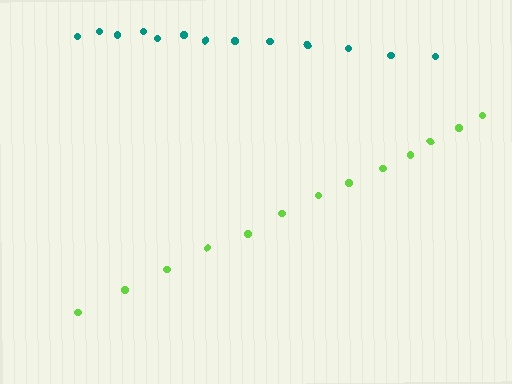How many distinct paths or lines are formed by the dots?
There are 2 distinct paths.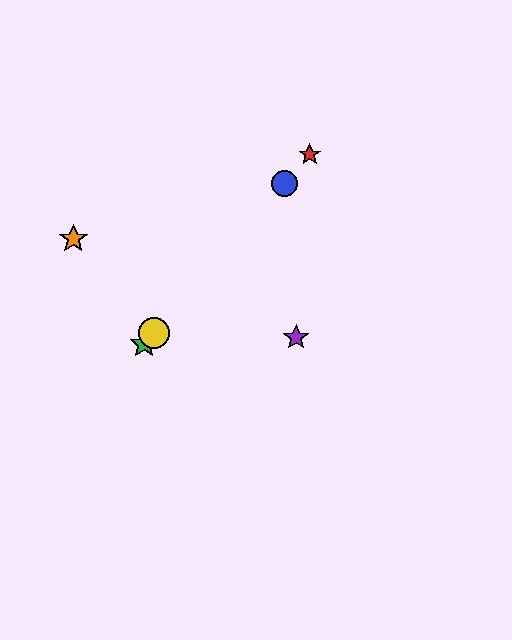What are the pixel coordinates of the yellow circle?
The yellow circle is at (154, 333).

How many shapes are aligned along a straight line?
4 shapes (the red star, the blue circle, the green star, the yellow circle) are aligned along a straight line.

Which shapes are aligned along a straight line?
The red star, the blue circle, the green star, the yellow circle are aligned along a straight line.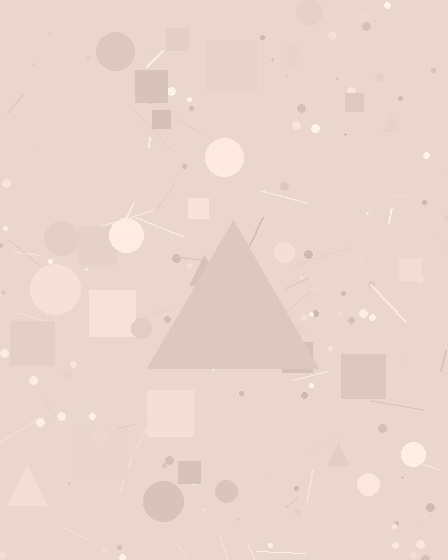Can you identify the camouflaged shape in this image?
The camouflaged shape is a triangle.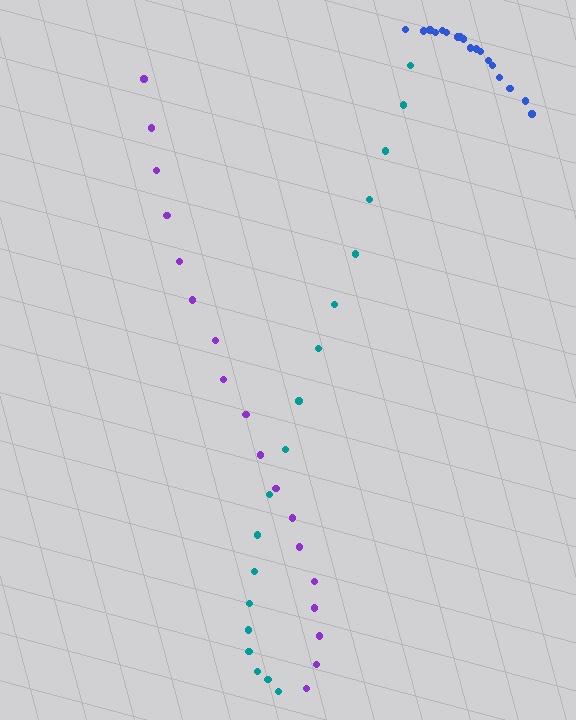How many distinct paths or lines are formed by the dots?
There are 3 distinct paths.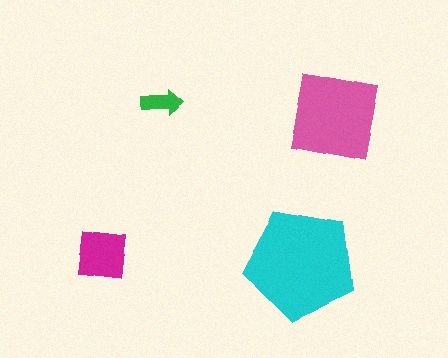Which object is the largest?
The cyan pentagon.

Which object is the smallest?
The green arrow.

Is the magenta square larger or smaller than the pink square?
Smaller.